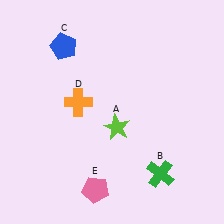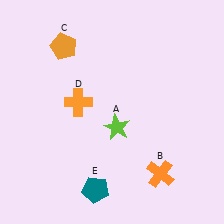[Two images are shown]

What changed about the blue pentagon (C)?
In Image 1, C is blue. In Image 2, it changed to orange.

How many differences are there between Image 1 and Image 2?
There are 3 differences between the two images.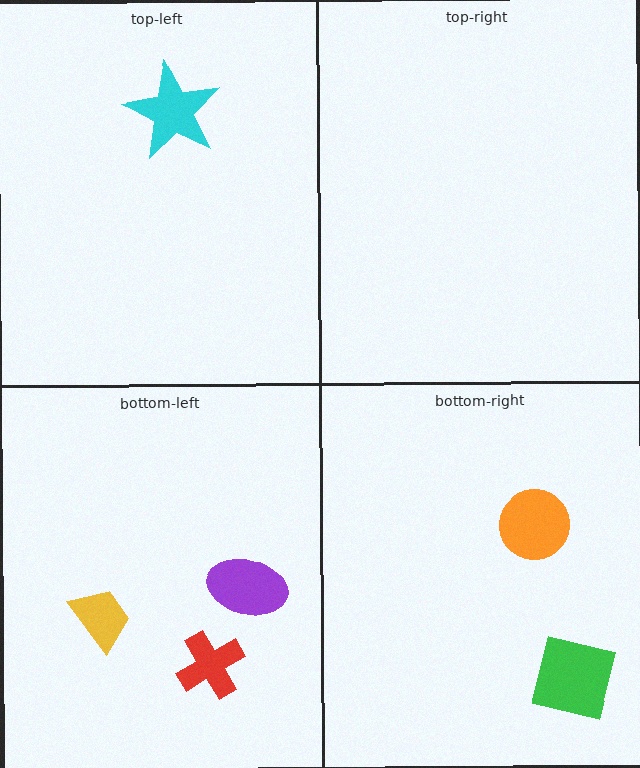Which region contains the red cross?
The bottom-left region.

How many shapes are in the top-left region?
1.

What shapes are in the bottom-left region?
The red cross, the yellow trapezoid, the purple ellipse.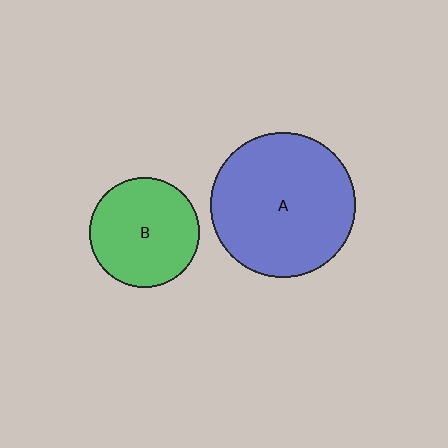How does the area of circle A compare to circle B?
Approximately 1.8 times.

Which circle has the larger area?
Circle A (blue).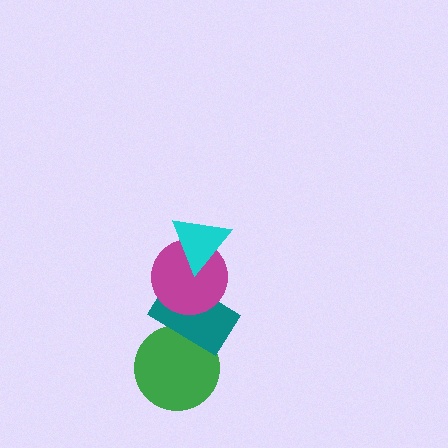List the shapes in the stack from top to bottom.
From top to bottom: the cyan triangle, the magenta circle, the teal rectangle, the green circle.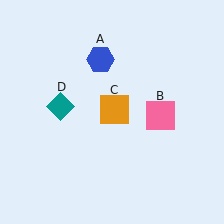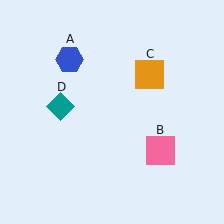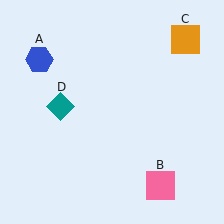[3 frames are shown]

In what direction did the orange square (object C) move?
The orange square (object C) moved up and to the right.